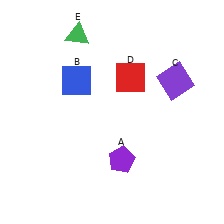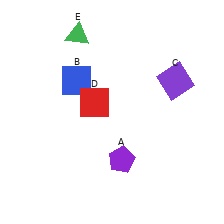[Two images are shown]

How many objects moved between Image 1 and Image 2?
1 object moved between the two images.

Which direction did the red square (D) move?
The red square (D) moved left.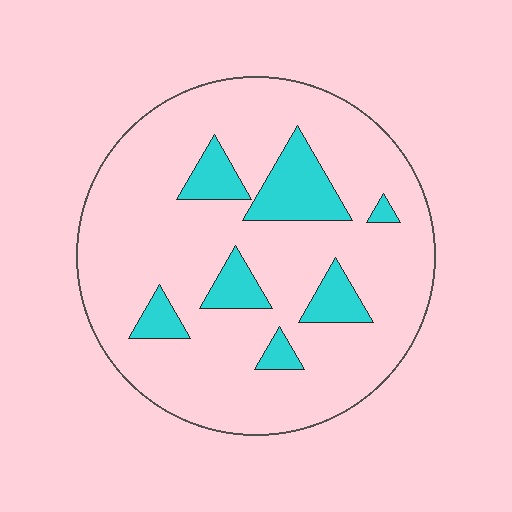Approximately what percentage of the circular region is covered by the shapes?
Approximately 15%.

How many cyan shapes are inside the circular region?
7.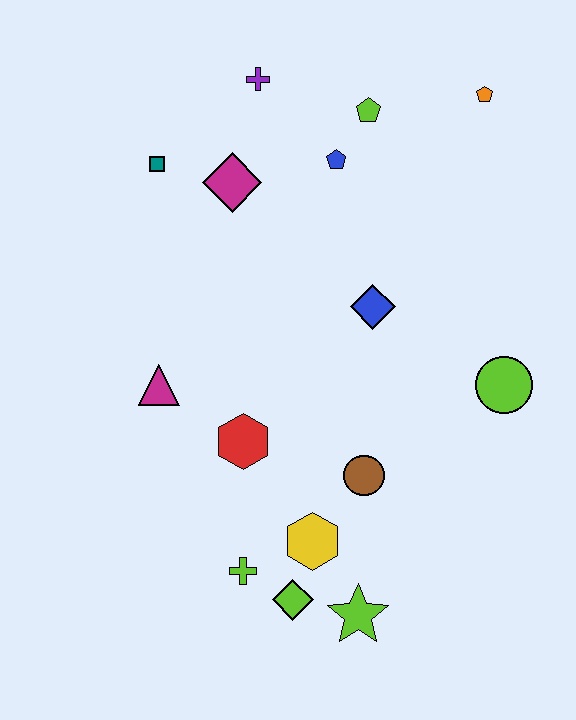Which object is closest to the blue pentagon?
The lime pentagon is closest to the blue pentagon.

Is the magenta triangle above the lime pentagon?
No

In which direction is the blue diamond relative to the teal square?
The blue diamond is to the right of the teal square.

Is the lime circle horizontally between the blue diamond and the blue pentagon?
No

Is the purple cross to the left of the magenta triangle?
No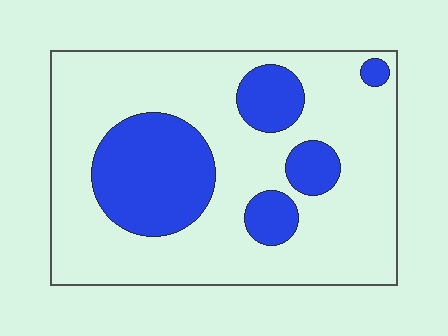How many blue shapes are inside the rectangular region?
5.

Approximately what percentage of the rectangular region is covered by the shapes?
Approximately 25%.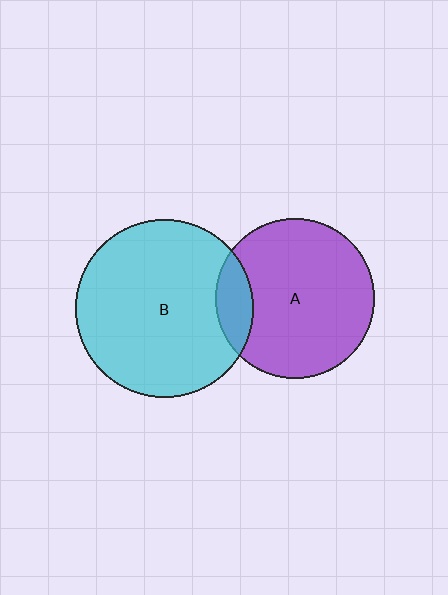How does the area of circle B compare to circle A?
Approximately 1.2 times.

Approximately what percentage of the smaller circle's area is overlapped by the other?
Approximately 15%.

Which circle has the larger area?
Circle B (cyan).